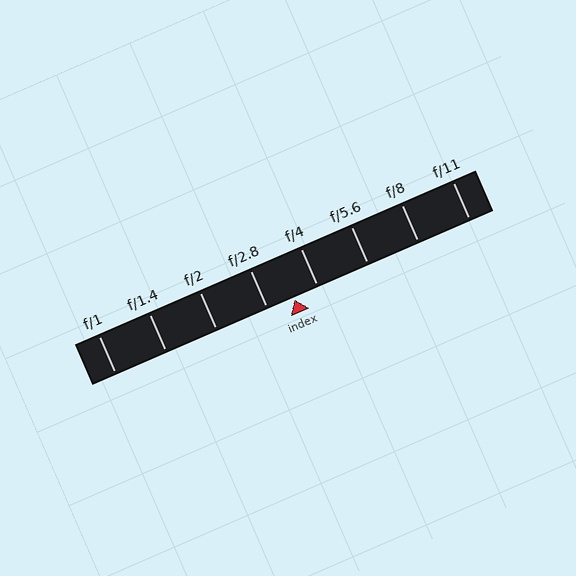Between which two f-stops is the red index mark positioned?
The index mark is between f/2.8 and f/4.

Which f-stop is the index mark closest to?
The index mark is closest to f/4.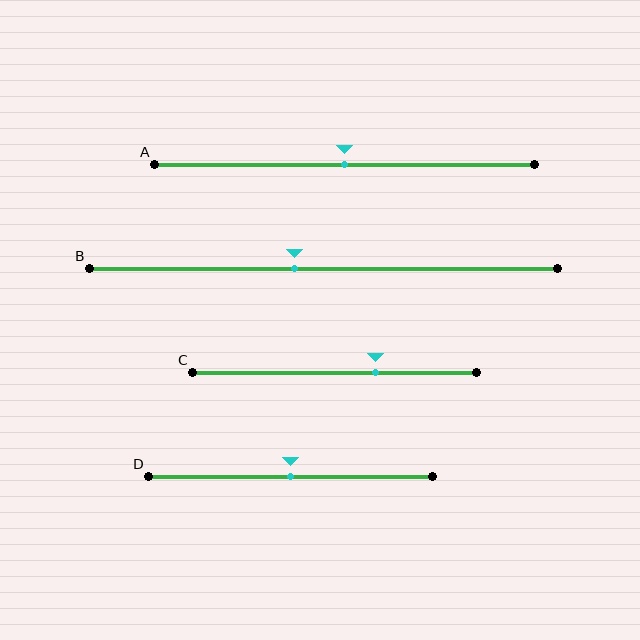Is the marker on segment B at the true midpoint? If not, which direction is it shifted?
No, the marker on segment B is shifted to the left by about 6% of the segment length.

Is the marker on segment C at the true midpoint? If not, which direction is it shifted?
No, the marker on segment C is shifted to the right by about 14% of the segment length.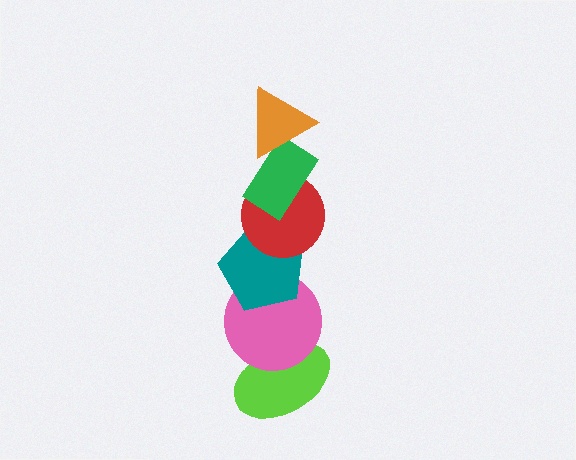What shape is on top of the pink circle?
The teal pentagon is on top of the pink circle.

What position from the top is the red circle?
The red circle is 3rd from the top.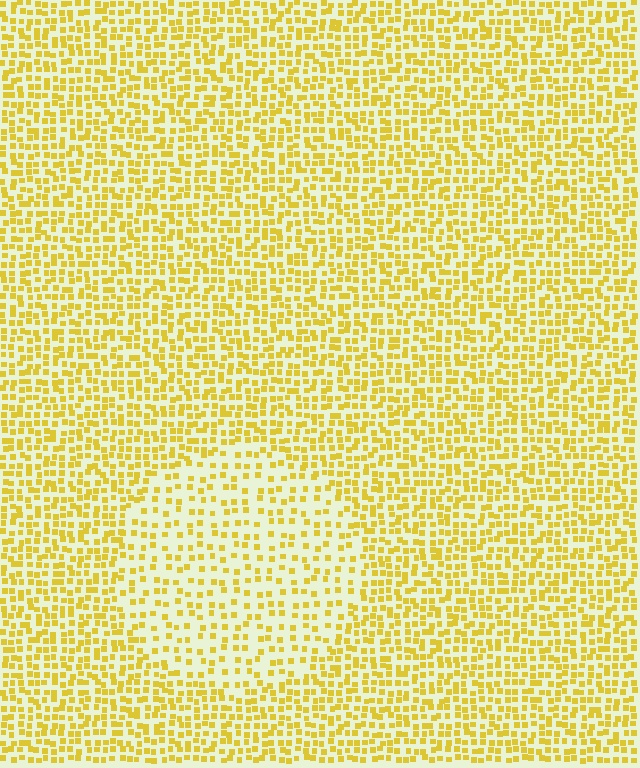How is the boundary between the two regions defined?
The boundary is defined by a change in element density (approximately 1.9x ratio). All elements are the same color, size, and shape.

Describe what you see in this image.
The image contains small yellow elements arranged at two different densities. A circle-shaped region is visible where the elements are less densely packed than the surrounding area.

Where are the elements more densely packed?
The elements are more densely packed outside the circle boundary.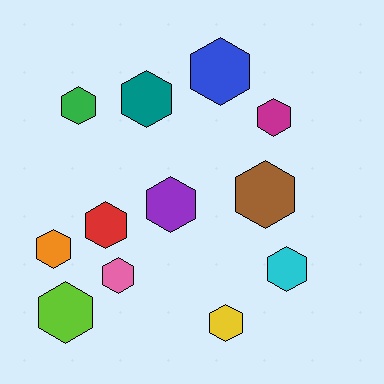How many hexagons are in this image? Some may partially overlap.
There are 12 hexagons.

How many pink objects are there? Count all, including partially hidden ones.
There is 1 pink object.